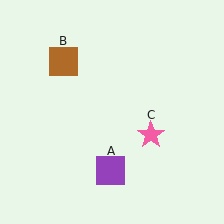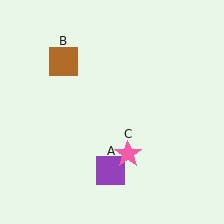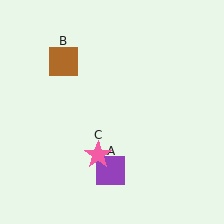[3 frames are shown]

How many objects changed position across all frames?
1 object changed position: pink star (object C).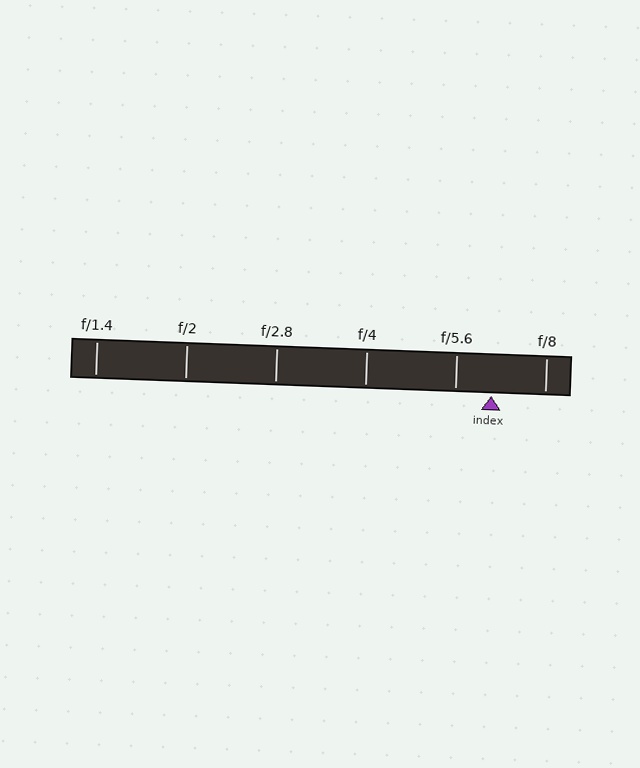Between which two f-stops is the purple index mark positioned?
The index mark is between f/5.6 and f/8.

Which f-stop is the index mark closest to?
The index mark is closest to f/5.6.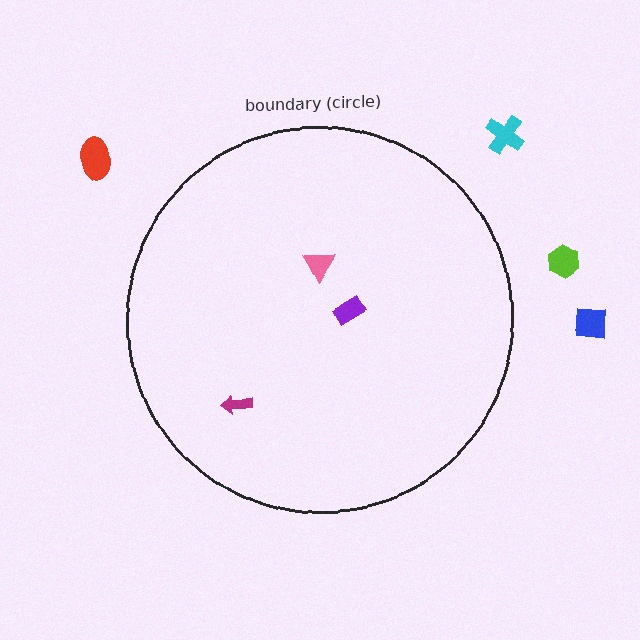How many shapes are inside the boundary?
3 inside, 4 outside.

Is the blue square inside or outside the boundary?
Outside.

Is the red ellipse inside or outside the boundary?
Outside.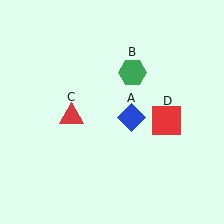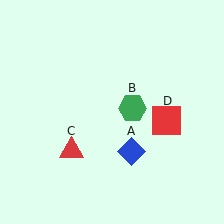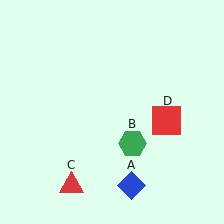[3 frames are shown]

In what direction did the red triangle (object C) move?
The red triangle (object C) moved down.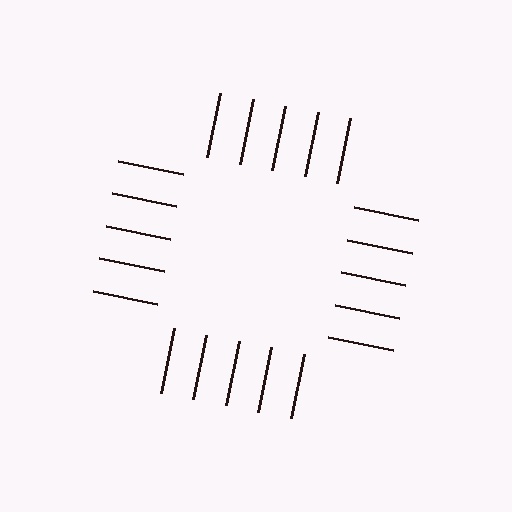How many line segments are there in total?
20 — 5 along each of the 4 edges.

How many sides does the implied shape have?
4 sides — the line-ends trace a square.